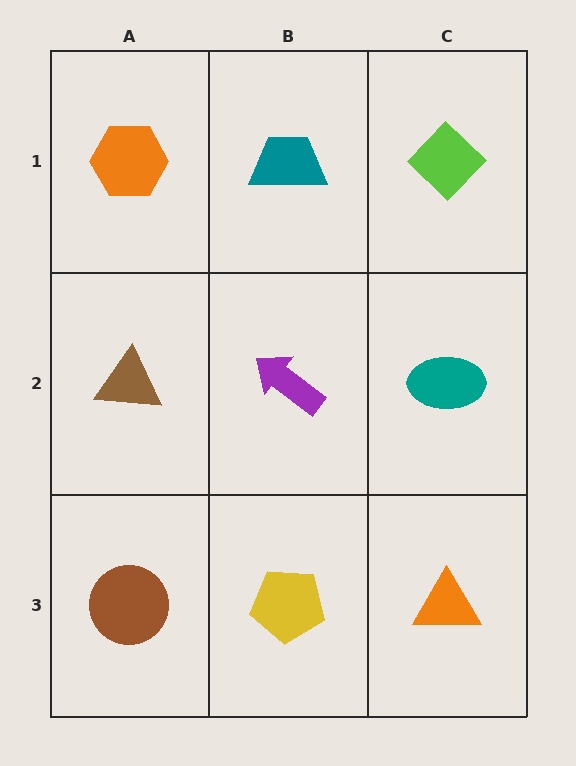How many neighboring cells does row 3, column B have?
3.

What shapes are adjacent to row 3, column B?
A purple arrow (row 2, column B), a brown circle (row 3, column A), an orange triangle (row 3, column C).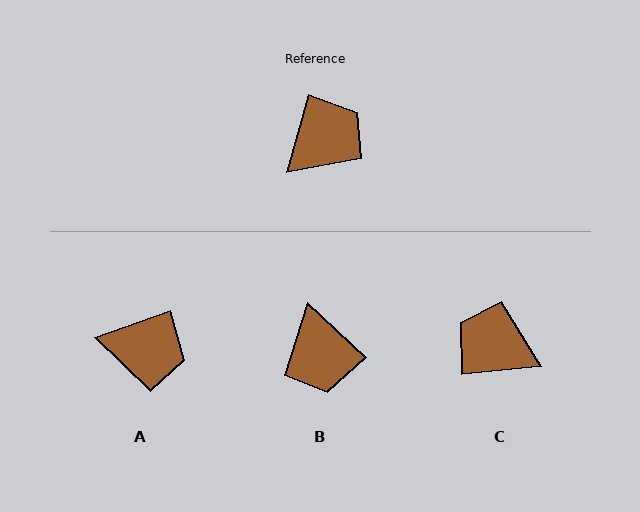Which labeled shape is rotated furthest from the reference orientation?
B, about 118 degrees away.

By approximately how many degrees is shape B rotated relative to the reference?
Approximately 118 degrees clockwise.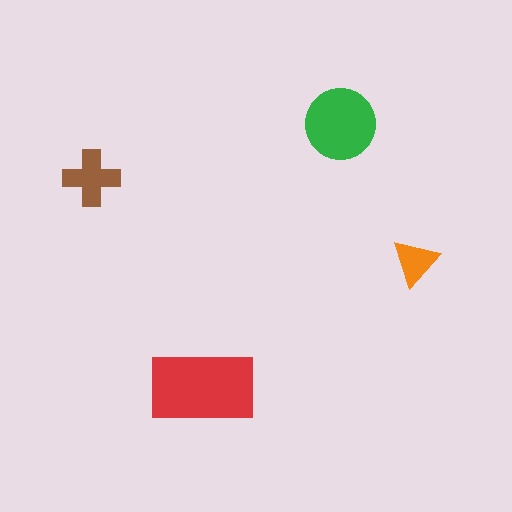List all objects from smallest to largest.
The orange triangle, the brown cross, the green circle, the red rectangle.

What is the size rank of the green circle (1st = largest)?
2nd.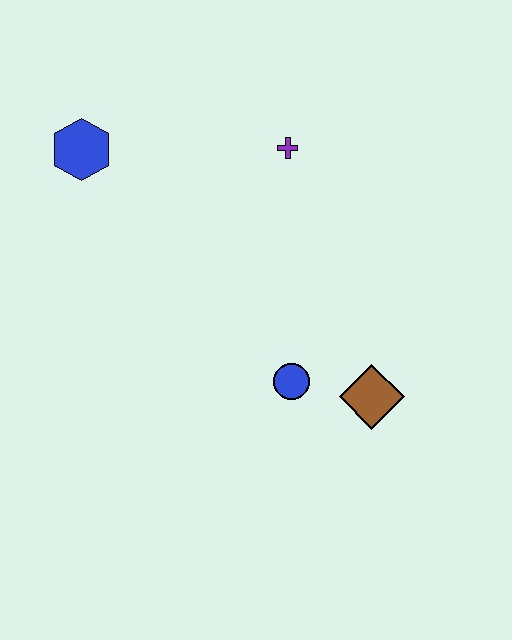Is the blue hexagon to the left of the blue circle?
Yes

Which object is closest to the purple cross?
The blue hexagon is closest to the purple cross.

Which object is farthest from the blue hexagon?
The brown diamond is farthest from the blue hexagon.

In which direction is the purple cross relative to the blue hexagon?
The purple cross is to the right of the blue hexagon.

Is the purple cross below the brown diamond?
No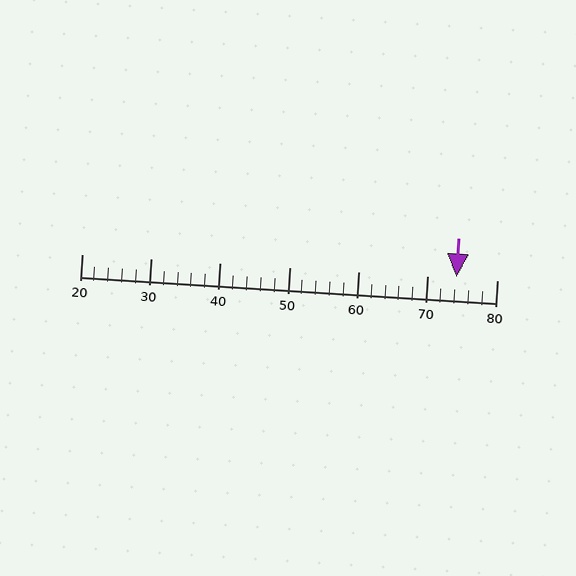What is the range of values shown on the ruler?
The ruler shows values from 20 to 80.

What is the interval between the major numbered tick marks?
The major tick marks are spaced 10 units apart.